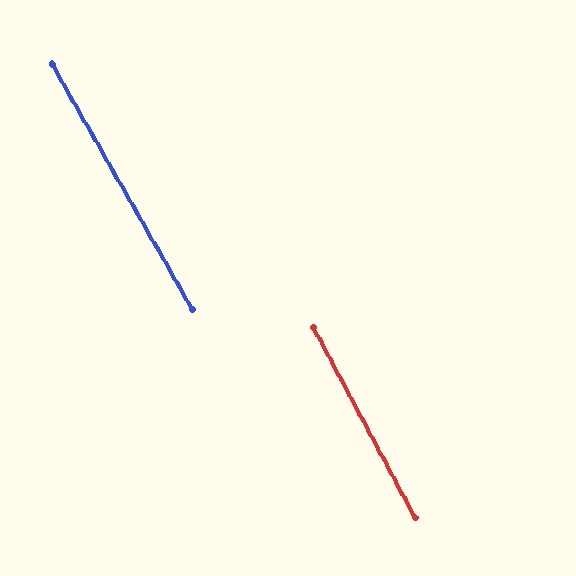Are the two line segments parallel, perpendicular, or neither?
Parallel — their directions differ by only 1.4°.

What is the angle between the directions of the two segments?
Approximately 1 degree.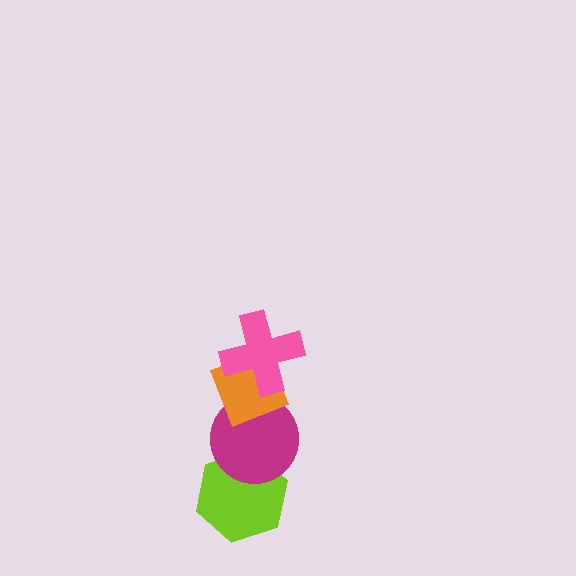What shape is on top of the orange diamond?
The pink cross is on top of the orange diamond.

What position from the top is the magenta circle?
The magenta circle is 3rd from the top.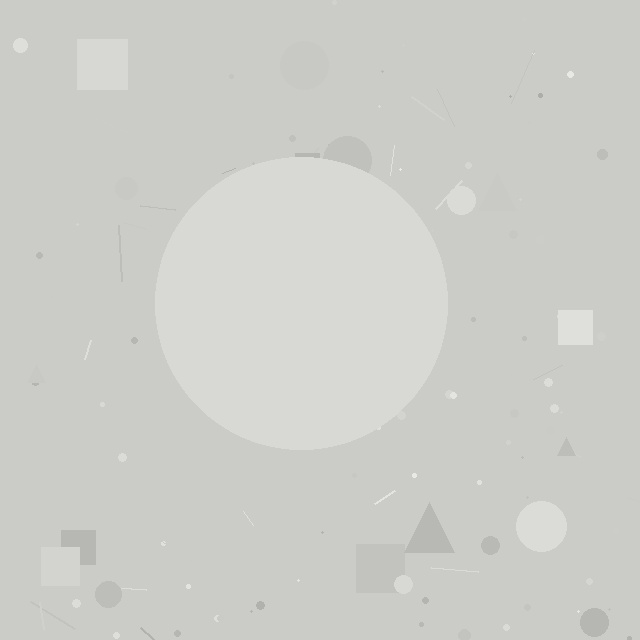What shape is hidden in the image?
A circle is hidden in the image.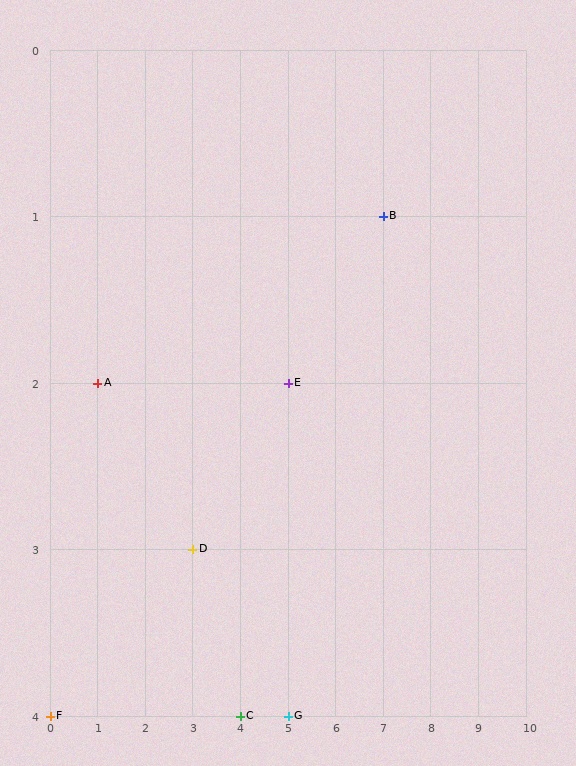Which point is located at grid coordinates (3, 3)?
Point D is at (3, 3).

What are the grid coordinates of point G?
Point G is at grid coordinates (5, 4).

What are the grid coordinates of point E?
Point E is at grid coordinates (5, 2).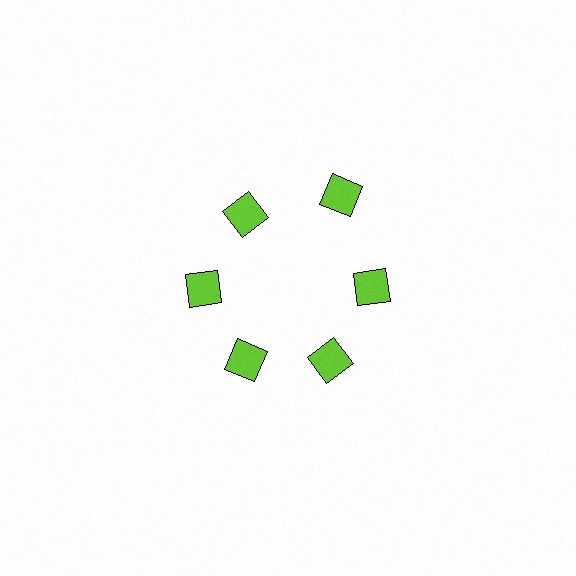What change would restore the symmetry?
The symmetry would be restored by moving it inward, back onto the ring so that all 6 squares sit at equal angles and equal distance from the center.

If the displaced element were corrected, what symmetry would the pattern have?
It would have 6-fold rotational symmetry — the pattern would map onto itself every 60 degrees.